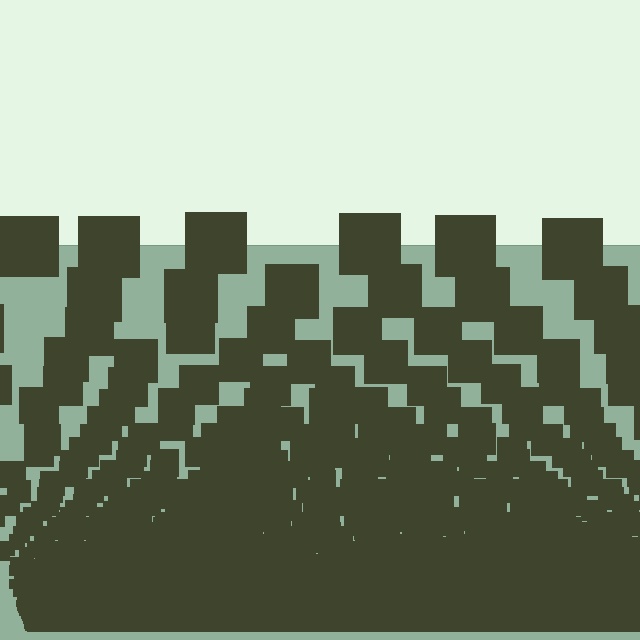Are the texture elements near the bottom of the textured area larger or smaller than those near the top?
Smaller. The gradient is inverted — elements near the bottom are smaller and denser.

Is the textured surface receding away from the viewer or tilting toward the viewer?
The surface appears to tilt toward the viewer. Texture elements get larger and sparser toward the top.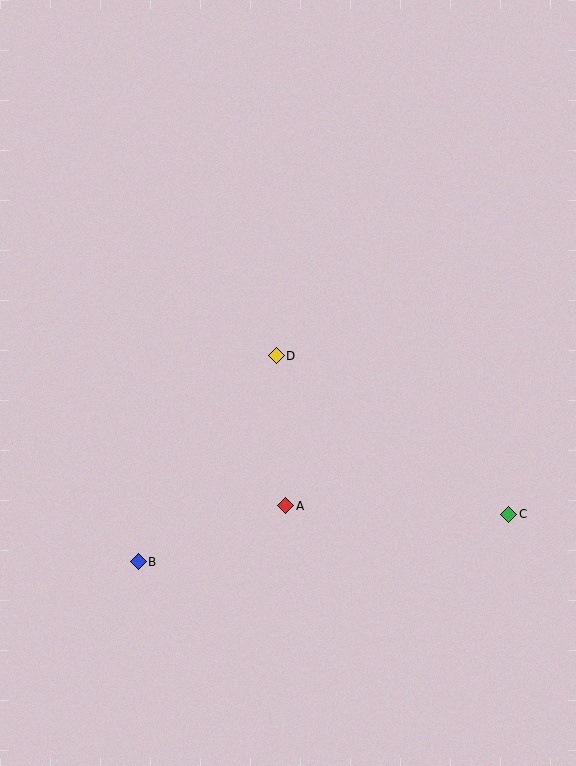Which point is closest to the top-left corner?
Point D is closest to the top-left corner.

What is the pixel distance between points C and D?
The distance between C and D is 282 pixels.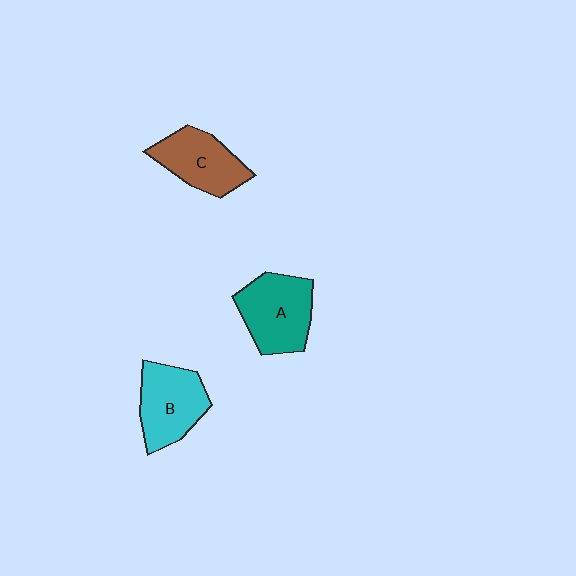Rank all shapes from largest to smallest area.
From largest to smallest: A (teal), B (cyan), C (brown).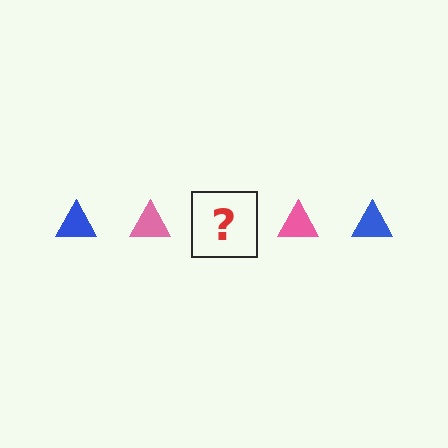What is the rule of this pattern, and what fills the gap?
The rule is that the pattern cycles through blue, pink triangles. The gap should be filled with a blue triangle.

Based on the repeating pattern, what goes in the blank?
The blank should be a blue triangle.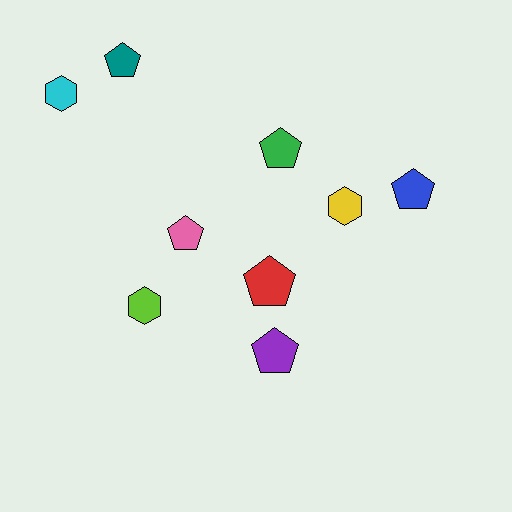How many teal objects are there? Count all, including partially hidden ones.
There is 1 teal object.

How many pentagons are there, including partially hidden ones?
There are 6 pentagons.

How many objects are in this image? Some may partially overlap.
There are 9 objects.